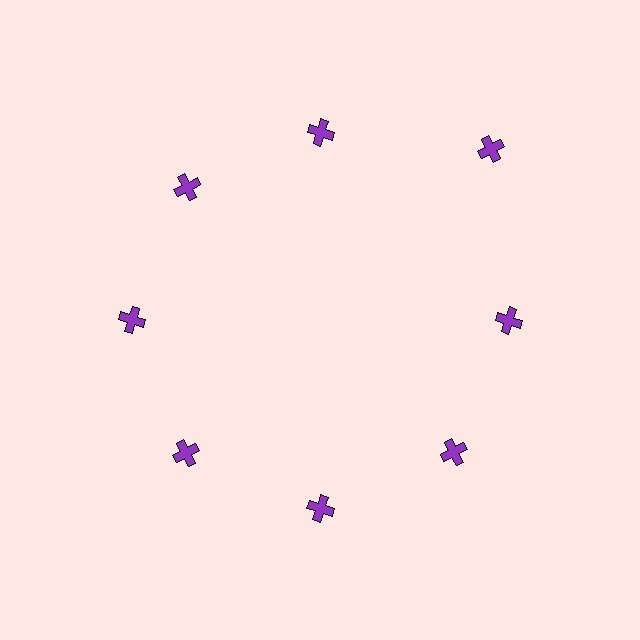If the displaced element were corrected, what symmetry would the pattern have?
It would have 8-fold rotational symmetry — the pattern would map onto itself every 45 degrees.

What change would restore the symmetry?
The symmetry would be restored by moving it inward, back onto the ring so that all 8 crosses sit at equal angles and equal distance from the center.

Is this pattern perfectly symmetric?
No. The 8 purple crosses are arranged in a ring, but one element near the 2 o'clock position is pushed outward from the center, breaking the 8-fold rotational symmetry.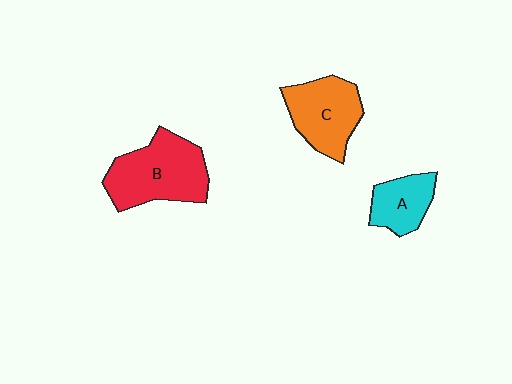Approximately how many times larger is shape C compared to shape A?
Approximately 1.5 times.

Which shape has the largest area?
Shape B (red).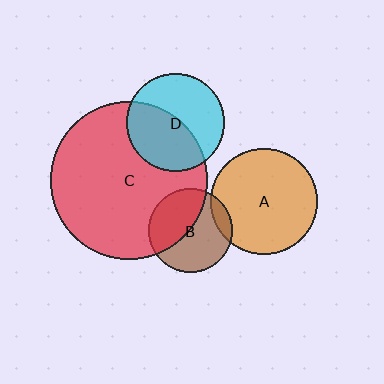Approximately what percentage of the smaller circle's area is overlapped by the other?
Approximately 45%.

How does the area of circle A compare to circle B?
Approximately 1.6 times.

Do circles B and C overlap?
Yes.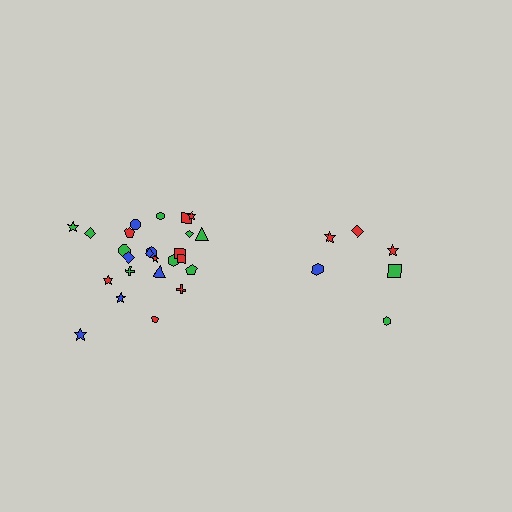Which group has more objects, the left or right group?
The left group.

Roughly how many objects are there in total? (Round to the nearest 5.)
Roughly 30 objects in total.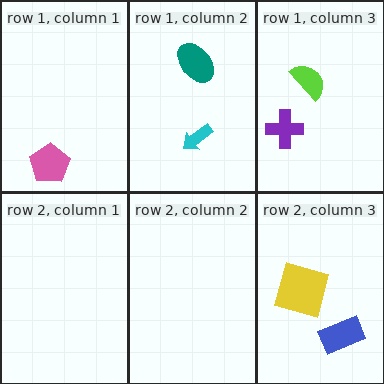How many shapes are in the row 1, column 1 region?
1.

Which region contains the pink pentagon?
The row 1, column 1 region.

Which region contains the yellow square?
The row 2, column 3 region.